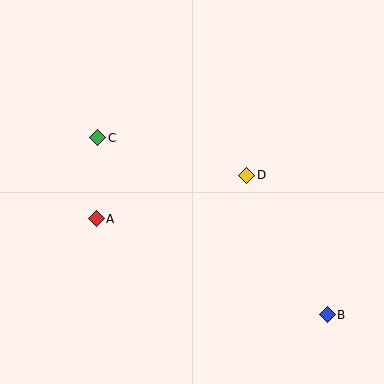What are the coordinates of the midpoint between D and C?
The midpoint between D and C is at (172, 156).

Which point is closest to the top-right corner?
Point D is closest to the top-right corner.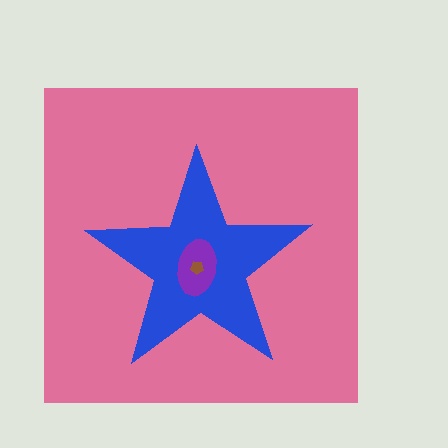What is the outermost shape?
The pink square.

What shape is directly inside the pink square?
The blue star.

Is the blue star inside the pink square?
Yes.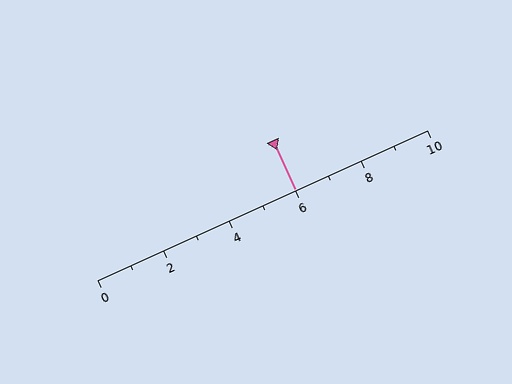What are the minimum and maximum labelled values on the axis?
The axis runs from 0 to 10.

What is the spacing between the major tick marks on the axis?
The major ticks are spaced 2 apart.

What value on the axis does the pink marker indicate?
The marker indicates approximately 6.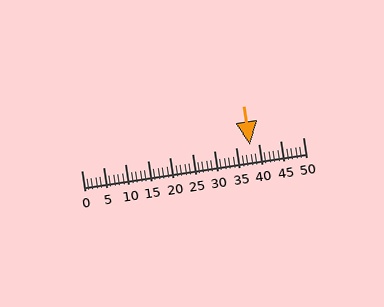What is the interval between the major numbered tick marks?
The major tick marks are spaced 5 units apart.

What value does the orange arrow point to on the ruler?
The orange arrow points to approximately 38.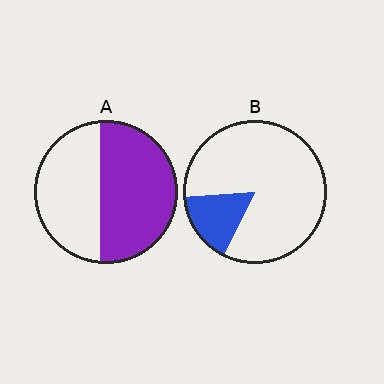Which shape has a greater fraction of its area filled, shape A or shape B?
Shape A.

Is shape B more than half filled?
No.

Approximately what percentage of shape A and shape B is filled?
A is approximately 55% and B is approximately 15%.